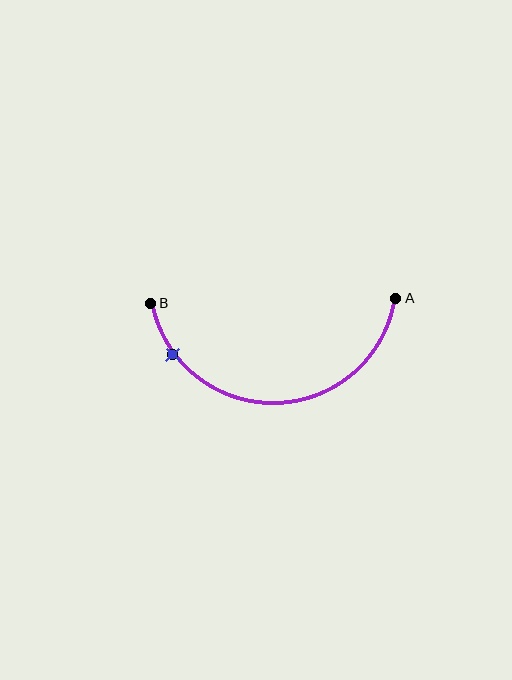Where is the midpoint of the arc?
The arc midpoint is the point on the curve farthest from the straight line joining A and B. It sits below that line.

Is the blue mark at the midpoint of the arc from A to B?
No. The blue mark lies on the arc but is closer to endpoint B. The arc midpoint would be at the point on the curve equidistant along the arc from both A and B.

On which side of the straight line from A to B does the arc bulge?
The arc bulges below the straight line connecting A and B.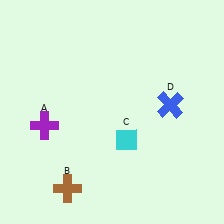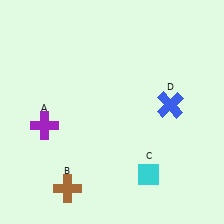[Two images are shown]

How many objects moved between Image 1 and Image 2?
1 object moved between the two images.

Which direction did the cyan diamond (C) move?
The cyan diamond (C) moved down.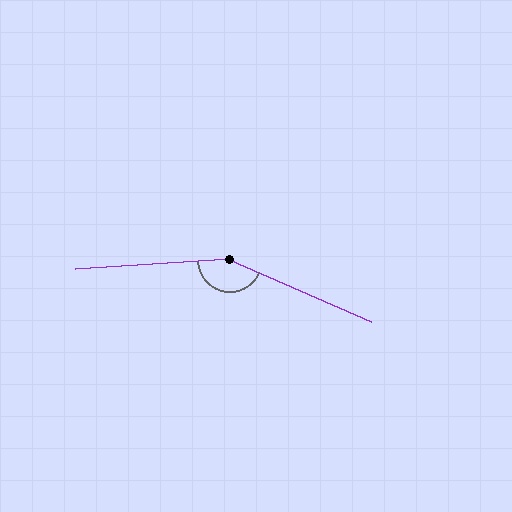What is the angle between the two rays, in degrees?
Approximately 153 degrees.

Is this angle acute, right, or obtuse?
It is obtuse.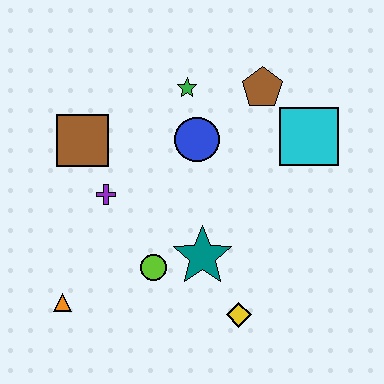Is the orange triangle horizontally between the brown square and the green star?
No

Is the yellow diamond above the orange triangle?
No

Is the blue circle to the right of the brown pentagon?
No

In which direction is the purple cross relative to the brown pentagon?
The purple cross is to the left of the brown pentagon.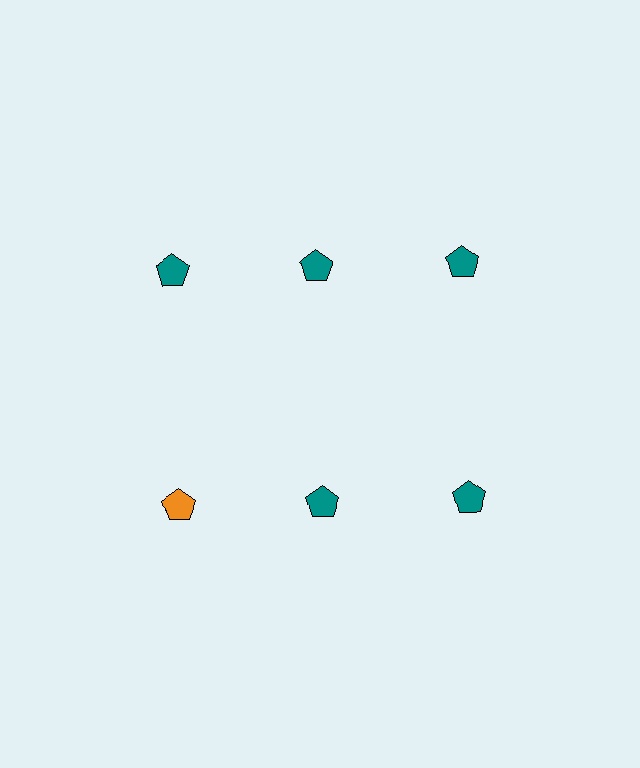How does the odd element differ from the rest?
It has a different color: orange instead of teal.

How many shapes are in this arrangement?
There are 6 shapes arranged in a grid pattern.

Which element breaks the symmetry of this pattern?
The orange pentagon in the second row, leftmost column breaks the symmetry. All other shapes are teal pentagons.